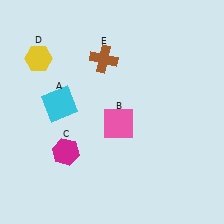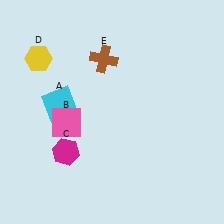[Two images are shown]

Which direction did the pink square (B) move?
The pink square (B) moved left.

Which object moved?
The pink square (B) moved left.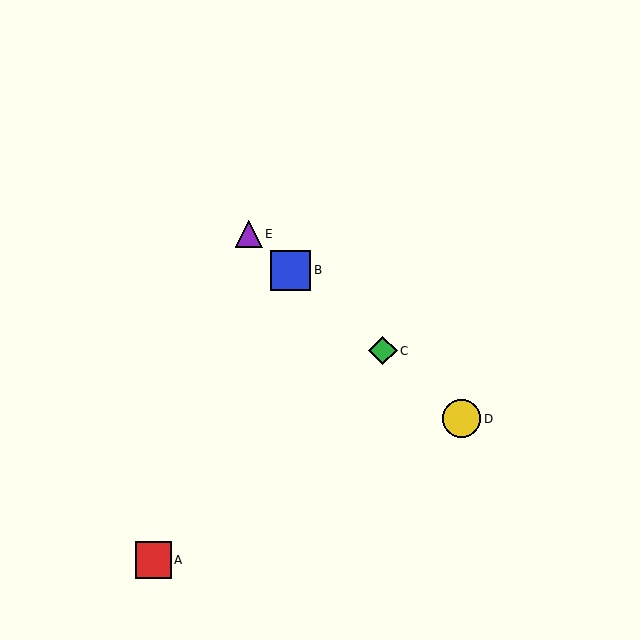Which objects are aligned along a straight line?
Objects B, C, D, E are aligned along a straight line.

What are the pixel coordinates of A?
Object A is at (153, 560).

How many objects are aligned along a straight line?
4 objects (B, C, D, E) are aligned along a straight line.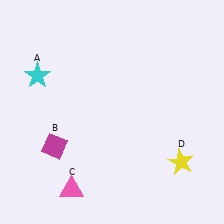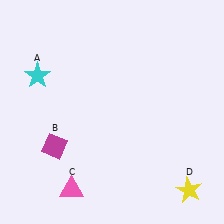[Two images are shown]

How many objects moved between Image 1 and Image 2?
1 object moved between the two images.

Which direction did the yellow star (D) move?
The yellow star (D) moved down.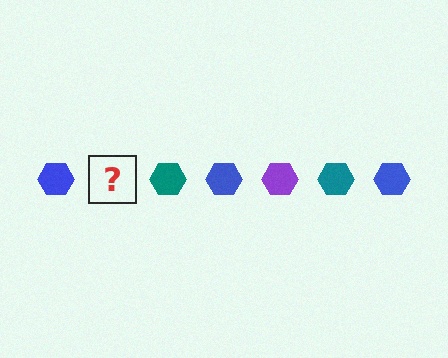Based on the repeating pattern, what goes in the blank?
The blank should be a purple hexagon.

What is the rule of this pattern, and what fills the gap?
The rule is that the pattern cycles through blue, purple, teal hexagons. The gap should be filled with a purple hexagon.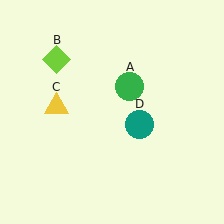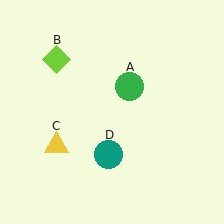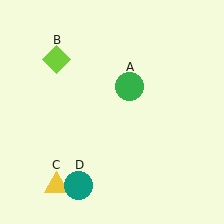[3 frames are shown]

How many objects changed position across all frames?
2 objects changed position: yellow triangle (object C), teal circle (object D).